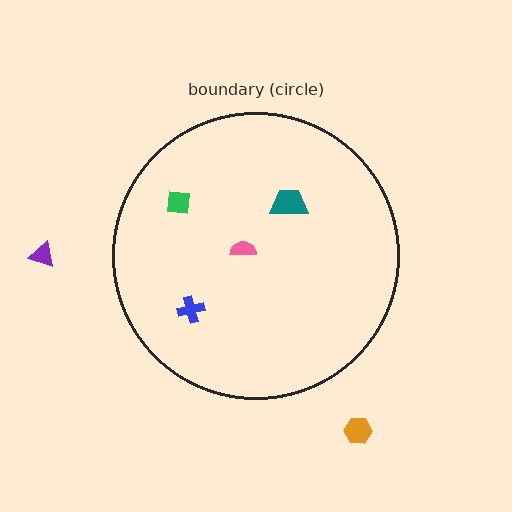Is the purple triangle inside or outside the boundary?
Outside.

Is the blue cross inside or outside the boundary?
Inside.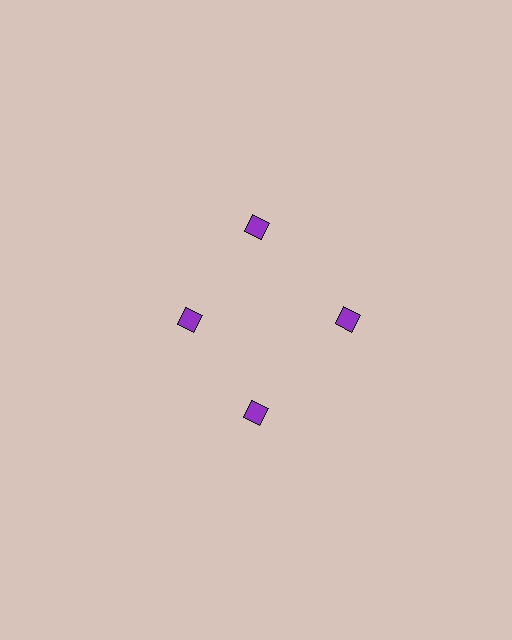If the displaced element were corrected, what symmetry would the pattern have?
It would have 4-fold rotational symmetry — the pattern would map onto itself every 90 degrees.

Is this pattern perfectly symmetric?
No. The 4 purple squares are arranged in a ring, but one element near the 9 o'clock position is pulled inward toward the center, breaking the 4-fold rotational symmetry.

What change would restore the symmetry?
The symmetry would be restored by moving it outward, back onto the ring so that all 4 squares sit at equal angles and equal distance from the center.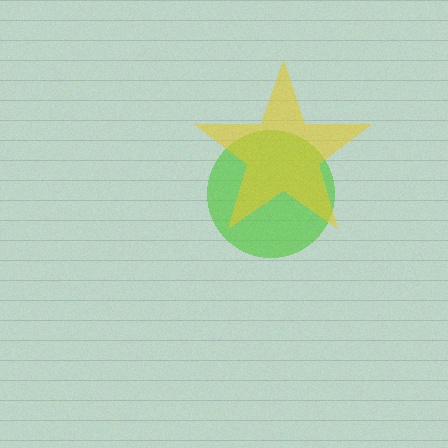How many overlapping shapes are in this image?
There are 2 overlapping shapes in the image.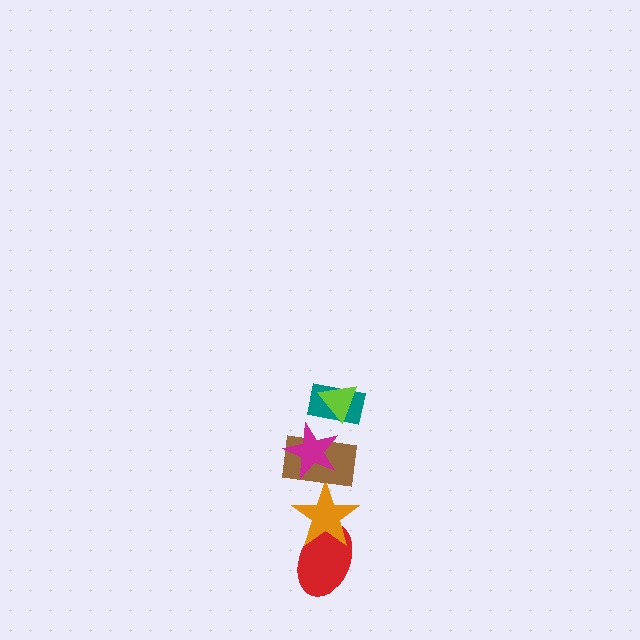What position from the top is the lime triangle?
The lime triangle is 1st from the top.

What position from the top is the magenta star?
The magenta star is 3rd from the top.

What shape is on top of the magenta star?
The teal rectangle is on top of the magenta star.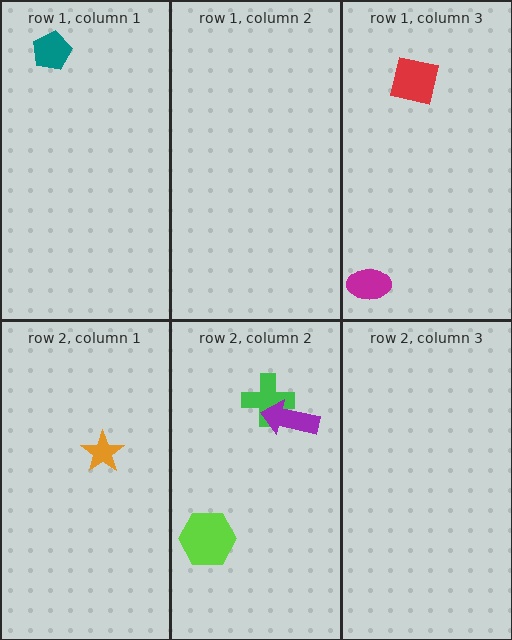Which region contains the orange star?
The row 2, column 1 region.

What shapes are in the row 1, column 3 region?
The magenta ellipse, the red square.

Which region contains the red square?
The row 1, column 3 region.